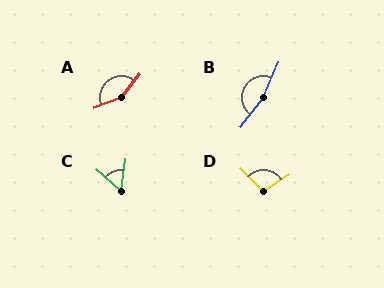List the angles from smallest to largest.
C (56°), D (103°), A (149°), B (166°).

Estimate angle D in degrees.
Approximately 103 degrees.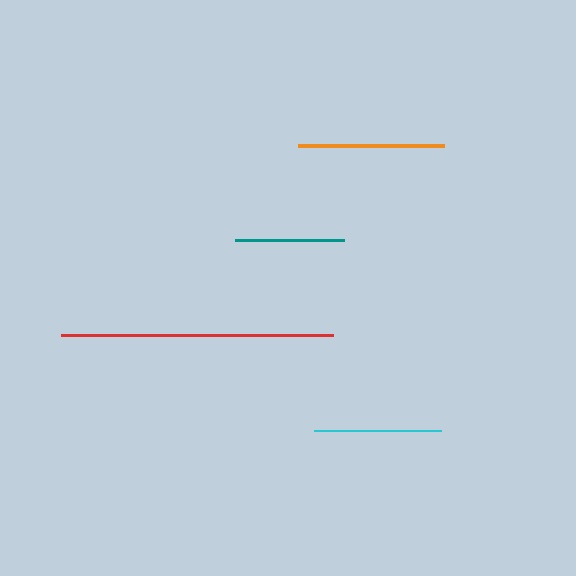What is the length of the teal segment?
The teal segment is approximately 109 pixels long.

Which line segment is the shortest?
The teal line is the shortest at approximately 109 pixels.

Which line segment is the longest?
The red line is the longest at approximately 273 pixels.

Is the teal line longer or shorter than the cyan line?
The cyan line is longer than the teal line.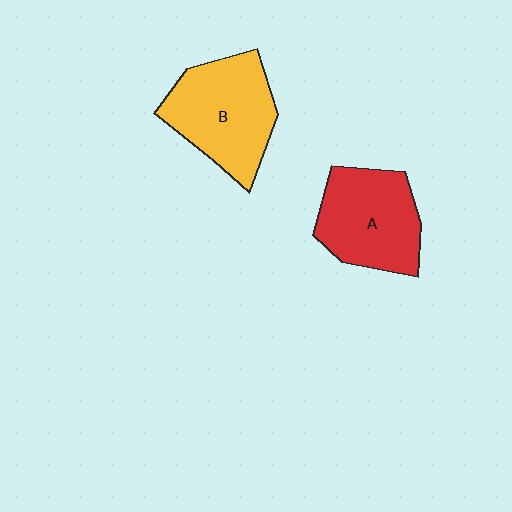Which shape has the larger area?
Shape B (yellow).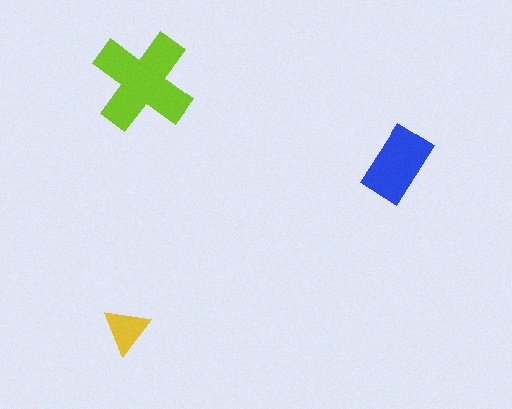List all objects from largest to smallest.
The lime cross, the blue rectangle, the yellow triangle.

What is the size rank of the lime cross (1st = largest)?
1st.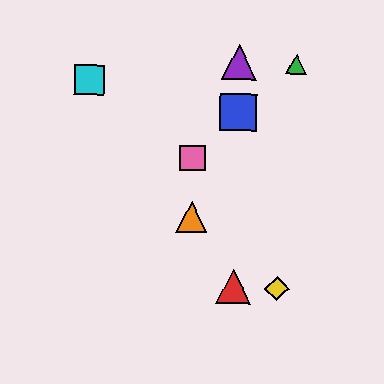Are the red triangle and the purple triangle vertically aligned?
Yes, both are at x≈233.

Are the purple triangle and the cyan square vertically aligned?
No, the purple triangle is at x≈239 and the cyan square is at x≈89.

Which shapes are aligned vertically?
The red triangle, the blue square, the purple triangle are aligned vertically.